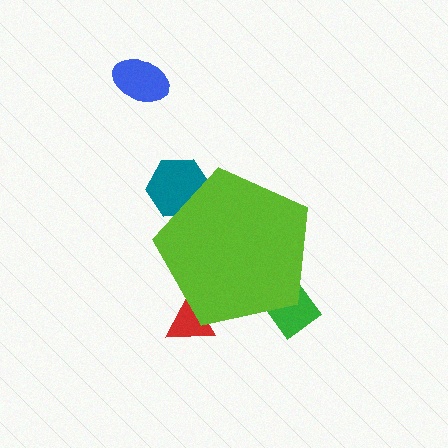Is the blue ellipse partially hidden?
No, the blue ellipse is fully visible.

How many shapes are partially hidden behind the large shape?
3 shapes are partially hidden.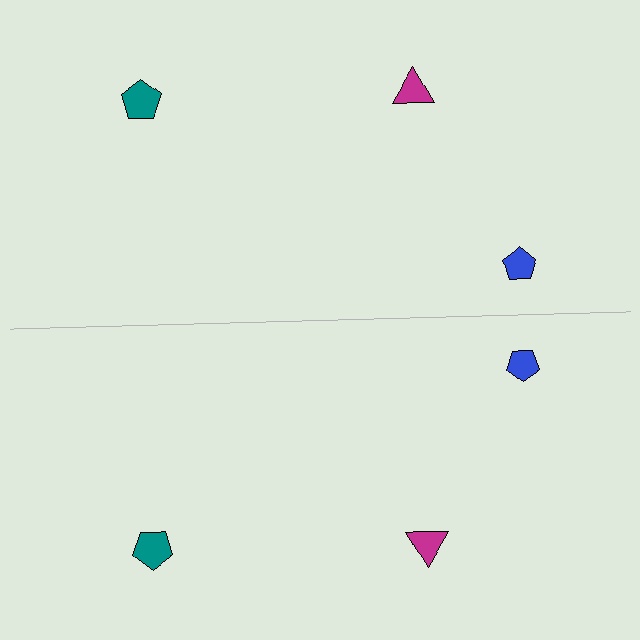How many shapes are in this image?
There are 6 shapes in this image.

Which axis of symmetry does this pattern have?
The pattern has a horizontal axis of symmetry running through the center of the image.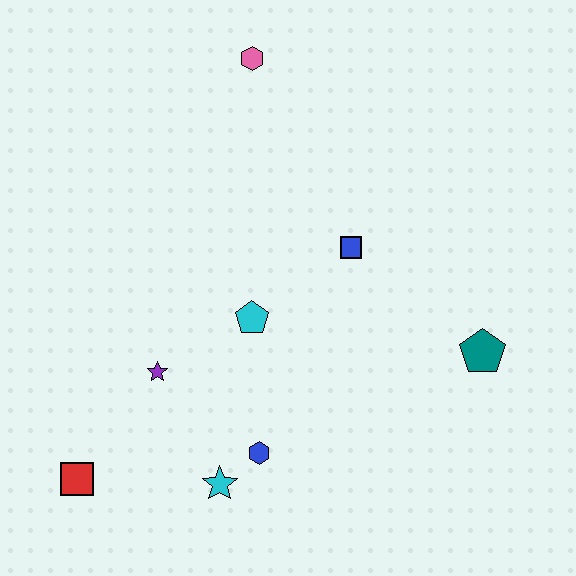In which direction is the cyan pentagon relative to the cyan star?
The cyan pentagon is above the cyan star.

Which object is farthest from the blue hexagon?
The pink hexagon is farthest from the blue hexagon.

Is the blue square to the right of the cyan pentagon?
Yes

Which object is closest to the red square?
The purple star is closest to the red square.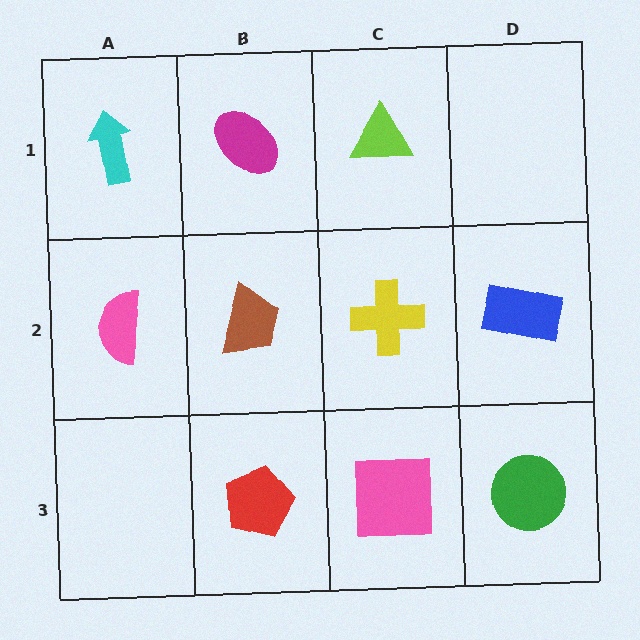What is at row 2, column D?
A blue rectangle.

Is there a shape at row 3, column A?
No, that cell is empty.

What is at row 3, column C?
A pink square.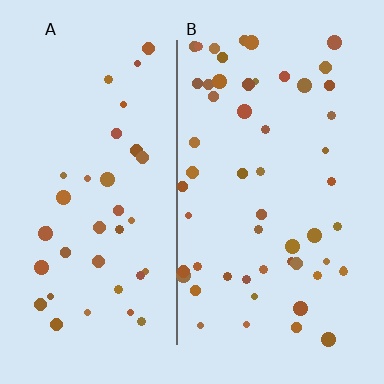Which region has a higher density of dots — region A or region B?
B (the right).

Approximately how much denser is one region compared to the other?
Approximately 1.4× — region B over region A.